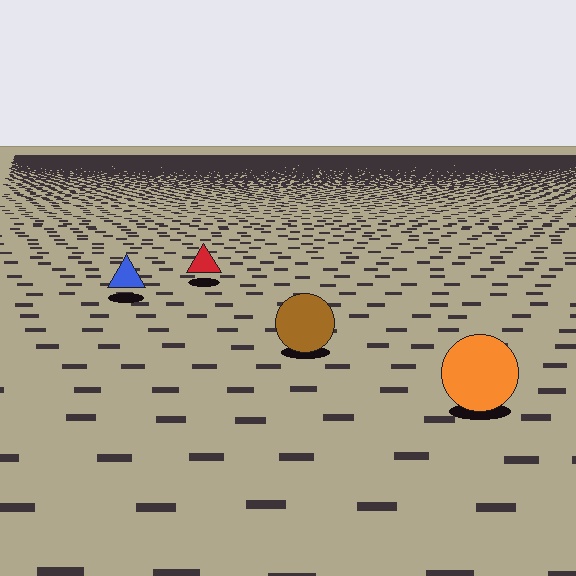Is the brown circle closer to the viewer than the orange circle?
No. The orange circle is closer — you can tell from the texture gradient: the ground texture is coarser near it.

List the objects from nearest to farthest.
From nearest to farthest: the orange circle, the brown circle, the blue triangle, the red triangle.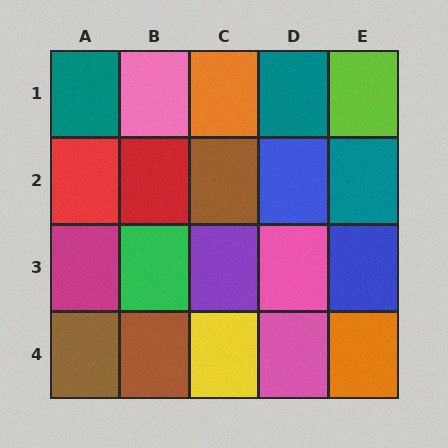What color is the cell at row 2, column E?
Teal.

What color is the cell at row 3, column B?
Green.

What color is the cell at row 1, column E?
Lime.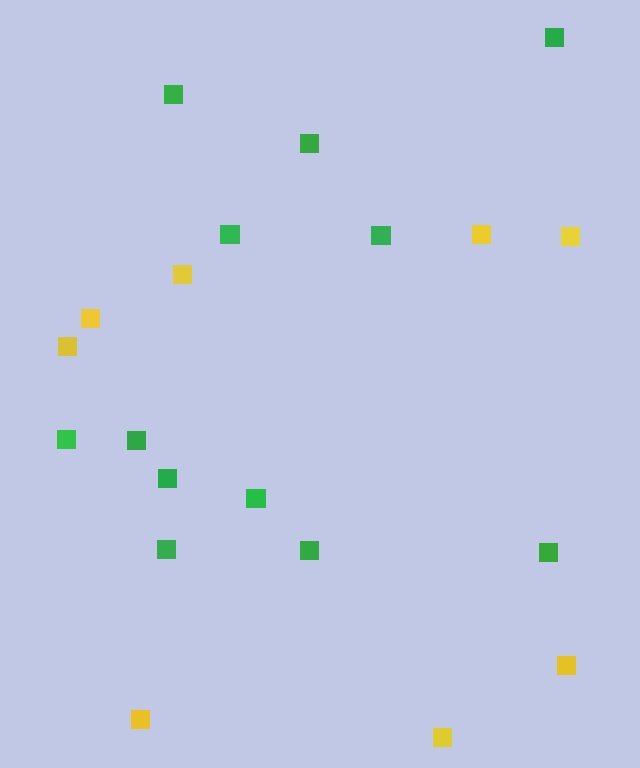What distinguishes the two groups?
There are 2 groups: one group of yellow squares (8) and one group of green squares (12).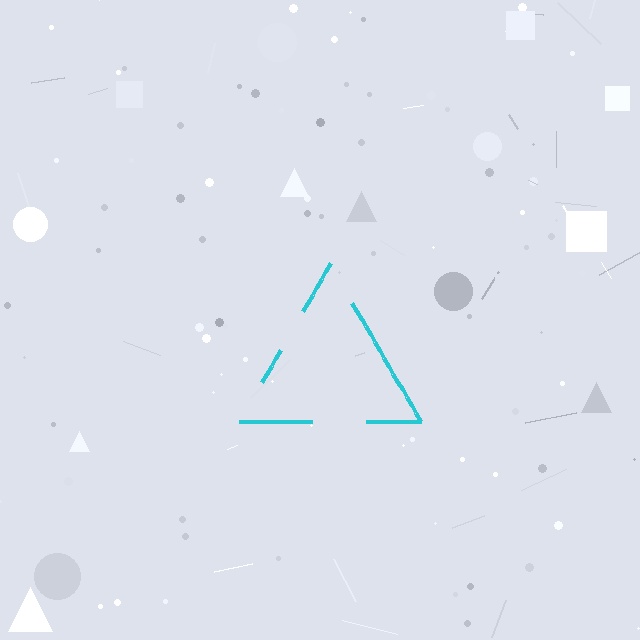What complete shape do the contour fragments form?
The contour fragments form a triangle.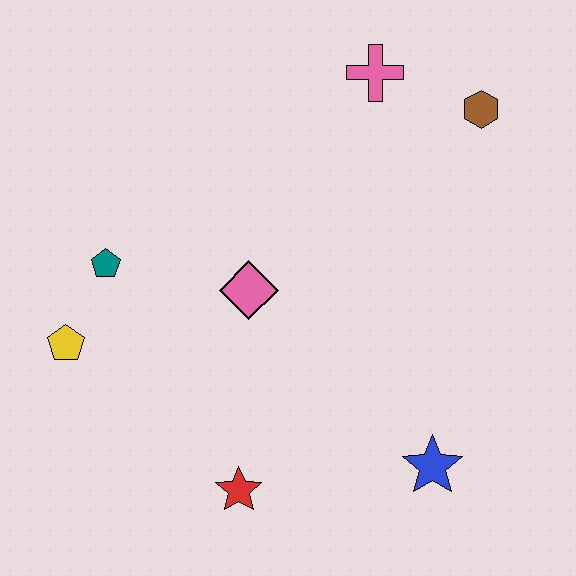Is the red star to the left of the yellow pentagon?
No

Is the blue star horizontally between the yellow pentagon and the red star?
No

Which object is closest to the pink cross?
The brown hexagon is closest to the pink cross.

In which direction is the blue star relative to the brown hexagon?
The blue star is below the brown hexagon.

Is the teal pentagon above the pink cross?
No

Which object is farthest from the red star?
The brown hexagon is farthest from the red star.